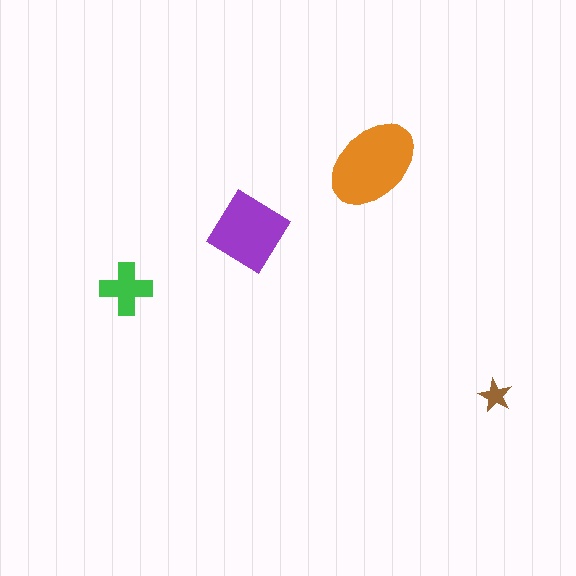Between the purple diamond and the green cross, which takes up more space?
The purple diamond.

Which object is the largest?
The orange ellipse.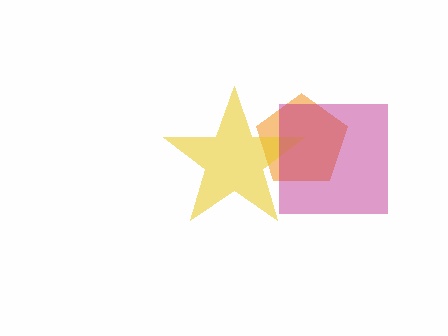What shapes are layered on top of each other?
The layered shapes are: an orange pentagon, a yellow star, a magenta square.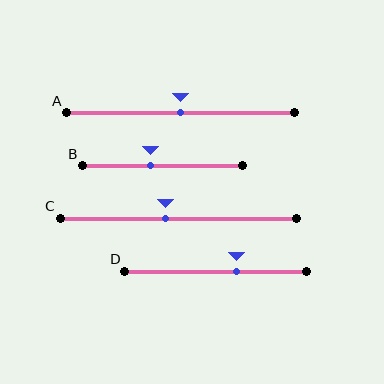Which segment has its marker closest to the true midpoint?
Segment A has its marker closest to the true midpoint.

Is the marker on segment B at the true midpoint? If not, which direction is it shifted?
No, the marker on segment B is shifted to the left by about 7% of the segment length.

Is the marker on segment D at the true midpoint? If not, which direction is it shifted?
No, the marker on segment D is shifted to the right by about 11% of the segment length.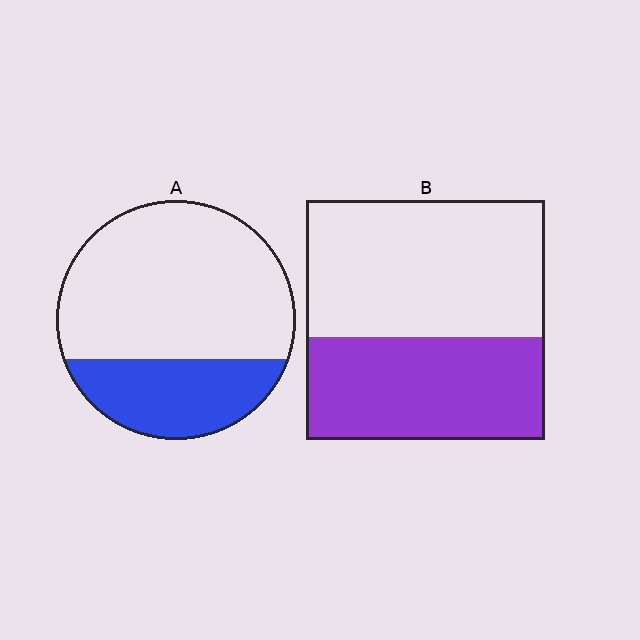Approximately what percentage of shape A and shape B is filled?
A is approximately 30% and B is approximately 45%.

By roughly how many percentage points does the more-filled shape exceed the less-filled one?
By roughly 15 percentage points (B over A).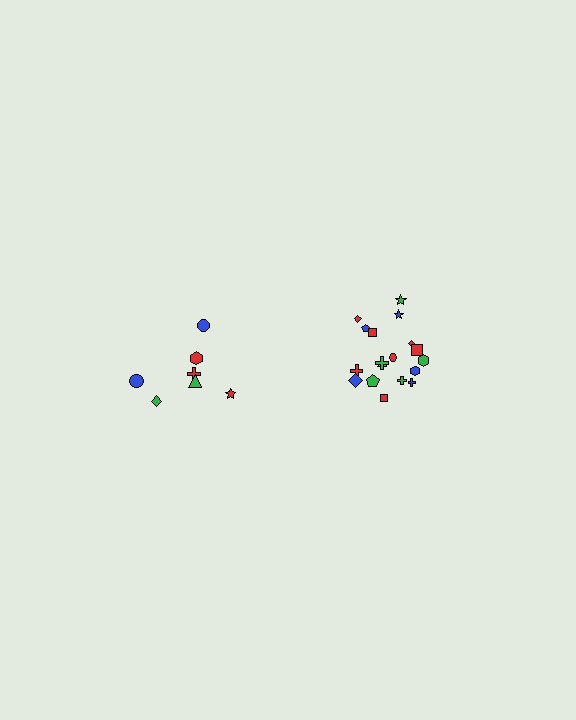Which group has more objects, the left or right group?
The right group.